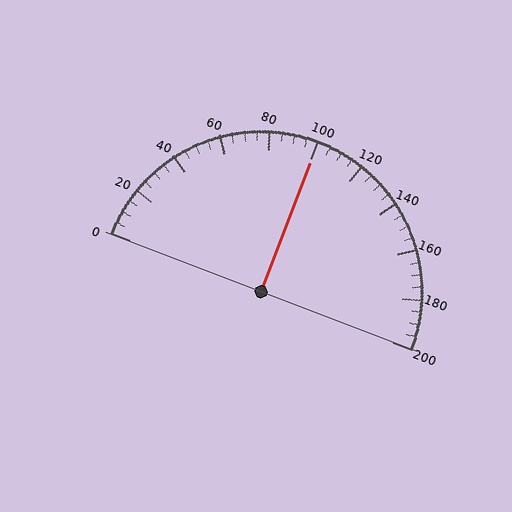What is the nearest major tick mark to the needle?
The nearest major tick mark is 100.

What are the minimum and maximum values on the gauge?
The gauge ranges from 0 to 200.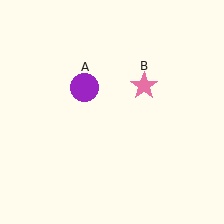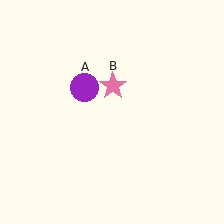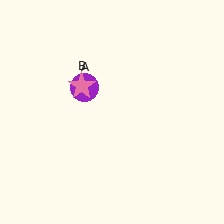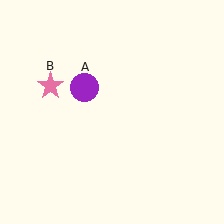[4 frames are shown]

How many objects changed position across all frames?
1 object changed position: pink star (object B).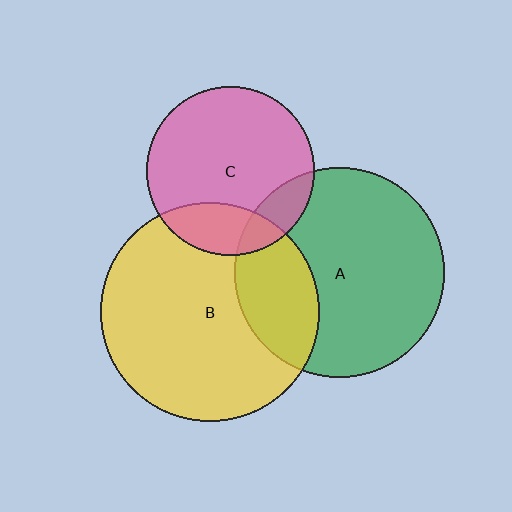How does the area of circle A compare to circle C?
Approximately 1.5 times.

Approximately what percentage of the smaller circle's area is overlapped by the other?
Approximately 20%.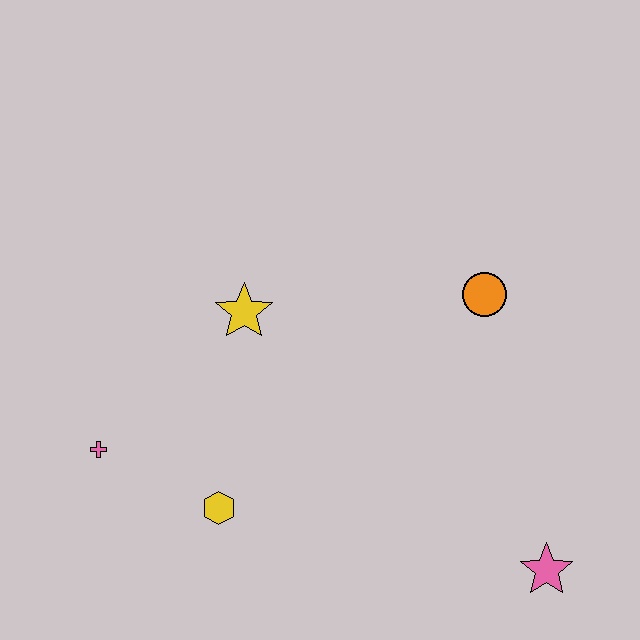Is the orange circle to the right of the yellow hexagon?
Yes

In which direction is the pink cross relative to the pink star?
The pink cross is to the left of the pink star.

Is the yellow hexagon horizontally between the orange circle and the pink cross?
Yes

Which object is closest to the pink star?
The orange circle is closest to the pink star.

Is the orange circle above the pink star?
Yes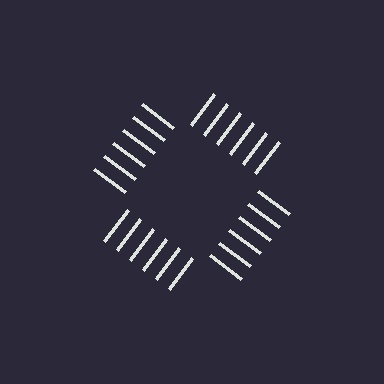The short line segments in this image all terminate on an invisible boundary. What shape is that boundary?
An illusory square — the line segments terminate on its edges but no continuous stroke is drawn.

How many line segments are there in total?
24 — 6 along each of the 4 edges.